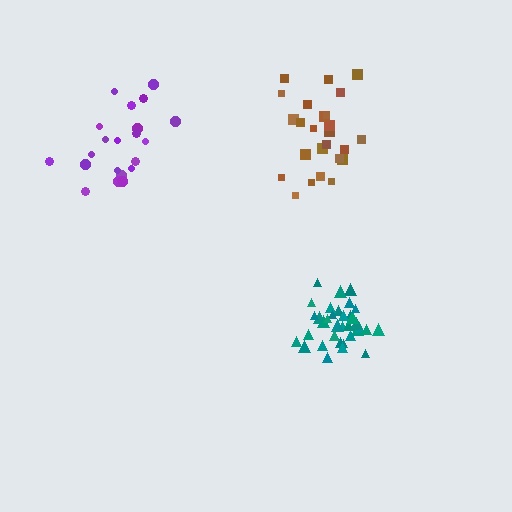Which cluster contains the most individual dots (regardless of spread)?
Teal (35).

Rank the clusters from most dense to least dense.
teal, brown, purple.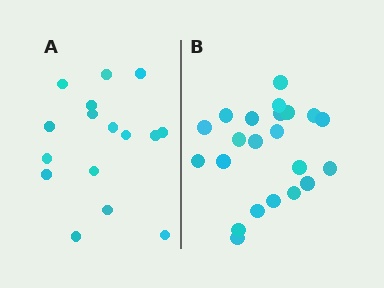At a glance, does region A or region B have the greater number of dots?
Region B (the right region) has more dots.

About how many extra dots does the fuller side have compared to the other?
Region B has about 6 more dots than region A.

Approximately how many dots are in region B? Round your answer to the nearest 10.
About 20 dots. (The exact count is 22, which rounds to 20.)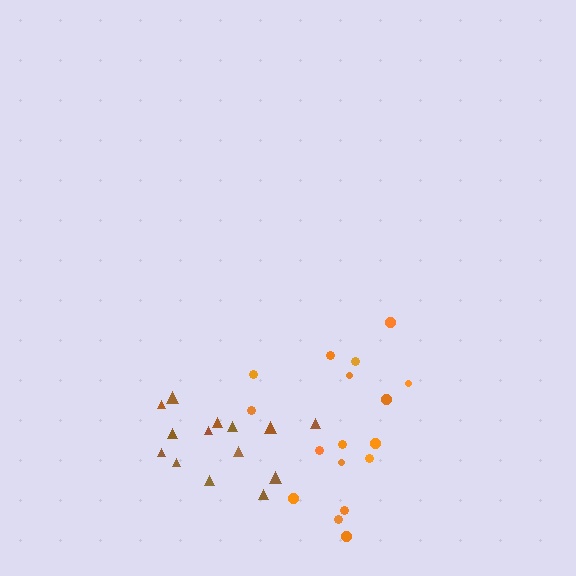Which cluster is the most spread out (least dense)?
Brown.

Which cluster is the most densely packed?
Orange.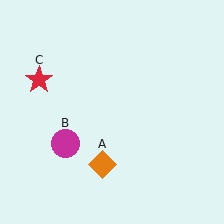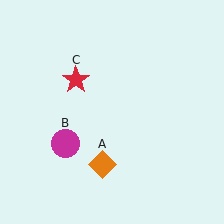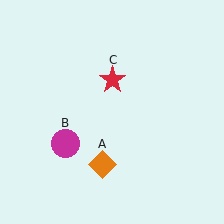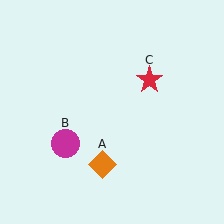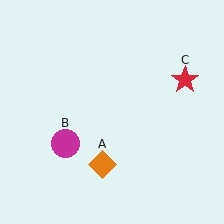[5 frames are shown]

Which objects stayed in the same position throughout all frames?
Orange diamond (object A) and magenta circle (object B) remained stationary.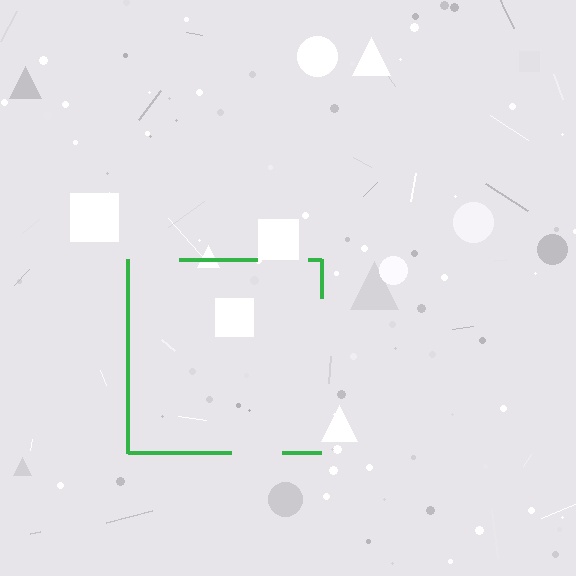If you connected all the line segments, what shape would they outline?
They would outline a square.